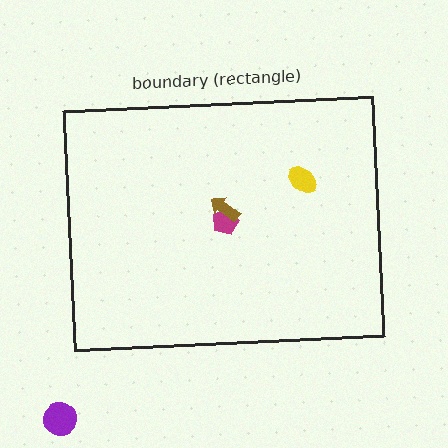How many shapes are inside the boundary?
3 inside, 1 outside.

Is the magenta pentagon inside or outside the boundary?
Inside.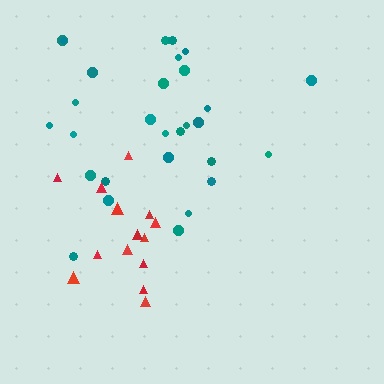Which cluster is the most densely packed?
Red.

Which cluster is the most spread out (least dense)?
Teal.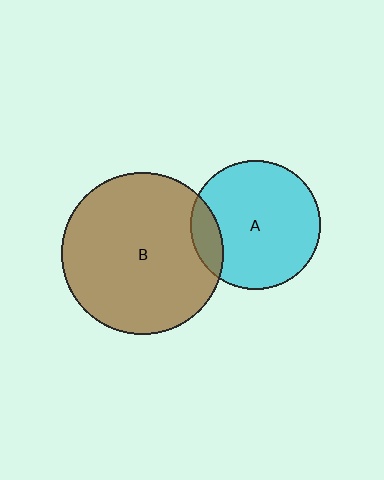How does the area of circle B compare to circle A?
Approximately 1.6 times.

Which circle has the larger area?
Circle B (brown).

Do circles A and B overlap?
Yes.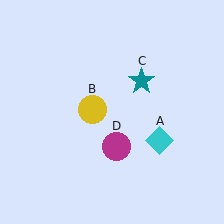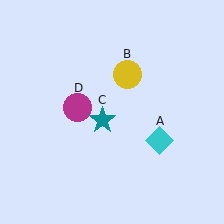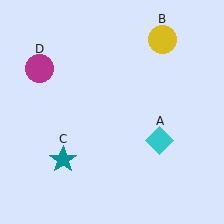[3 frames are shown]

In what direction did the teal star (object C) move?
The teal star (object C) moved down and to the left.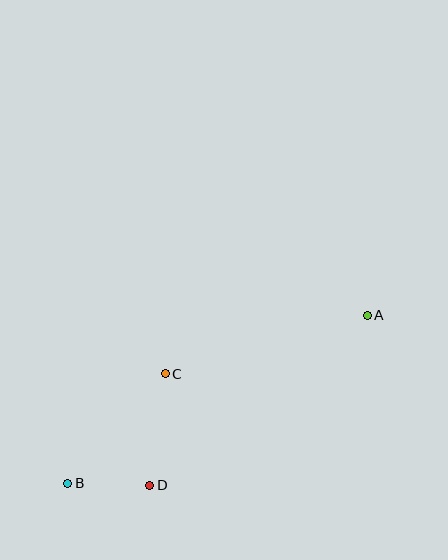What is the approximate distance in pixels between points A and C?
The distance between A and C is approximately 210 pixels.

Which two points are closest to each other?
Points B and D are closest to each other.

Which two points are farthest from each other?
Points A and B are farthest from each other.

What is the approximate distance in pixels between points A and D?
The distance between A and D is approximately 276 pixels.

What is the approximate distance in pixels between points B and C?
The distance between B and C is approximately 147 pixels.